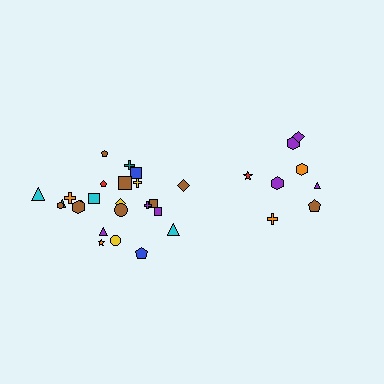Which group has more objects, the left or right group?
The left group.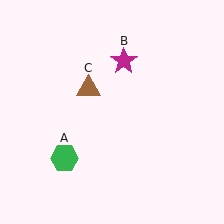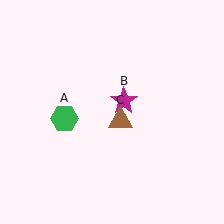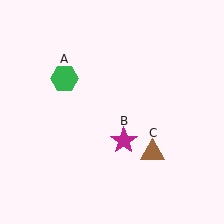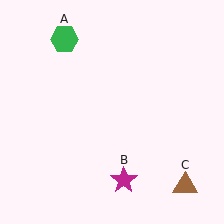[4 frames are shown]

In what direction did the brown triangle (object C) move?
The brown triangle (object C) moved down and to the right.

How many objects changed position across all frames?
3 objects changed position: green hexagon (object A), magenta star (object B), brown triangle (object C).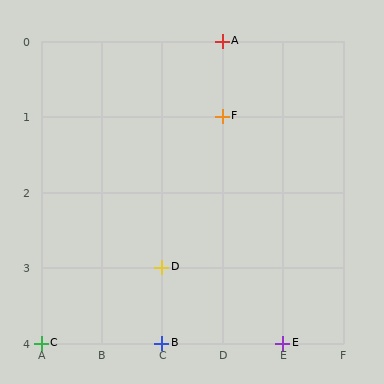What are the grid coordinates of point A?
Point A is at grid coordinates (D, 0).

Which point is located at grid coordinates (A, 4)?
Point C is at (A, 4).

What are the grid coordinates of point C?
Point C is at grid coordinates (A, 4).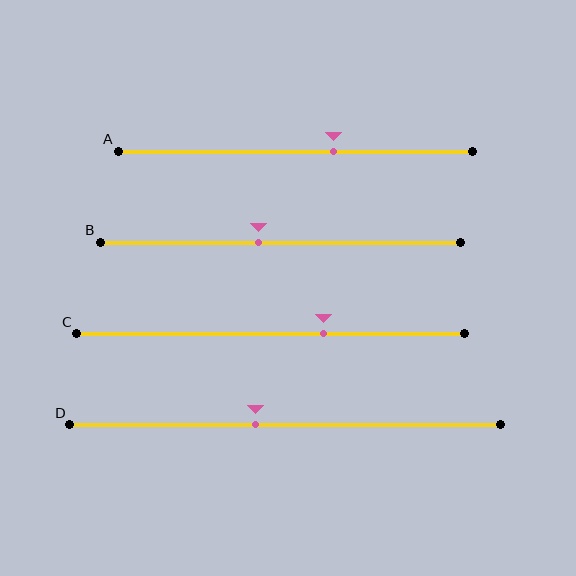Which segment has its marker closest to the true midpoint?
Segment B has its marker closest to the true midpoint.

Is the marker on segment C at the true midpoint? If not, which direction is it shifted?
No, the marker on segment C is shifted to the right by about 14% of the segment length.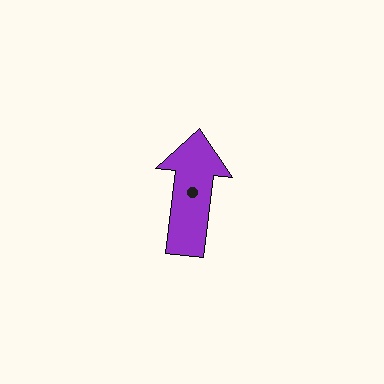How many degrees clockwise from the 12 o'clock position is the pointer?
Approximately 6 degrees.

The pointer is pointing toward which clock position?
Roughly 12 o'clock.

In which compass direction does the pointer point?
North.